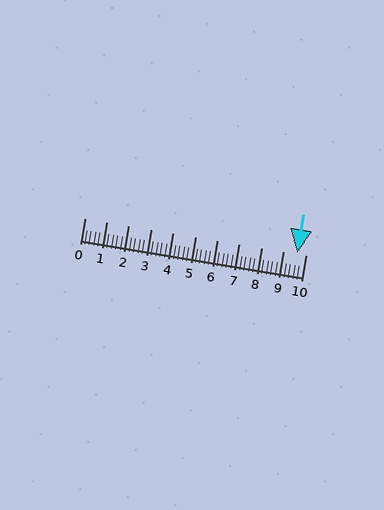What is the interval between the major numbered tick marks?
The major tick marks are spaced 1 units apart.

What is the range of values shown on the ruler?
The ruler shows values from 0 to 10.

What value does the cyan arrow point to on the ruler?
The cyan arrow points to approximately 9.6.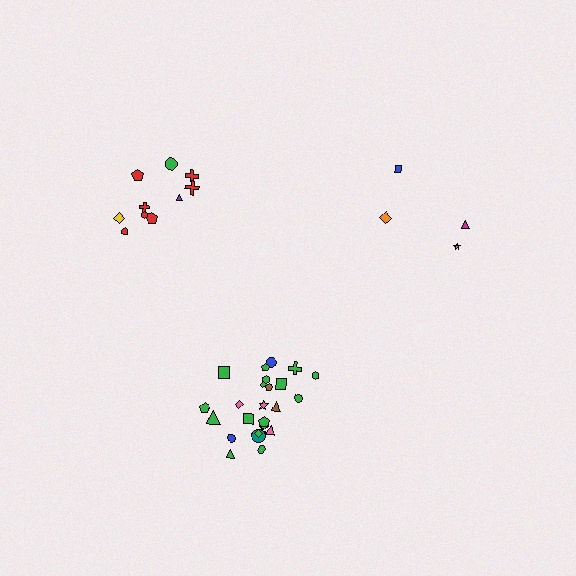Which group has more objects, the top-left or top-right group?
The top-left group.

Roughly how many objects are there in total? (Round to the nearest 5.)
Roughly 40 objects in total.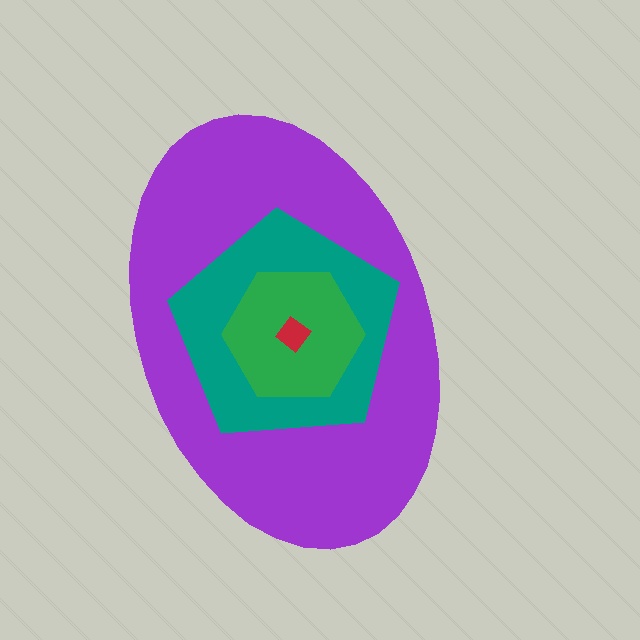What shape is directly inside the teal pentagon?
The green hexagon.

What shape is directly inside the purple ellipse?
The teal pentagon.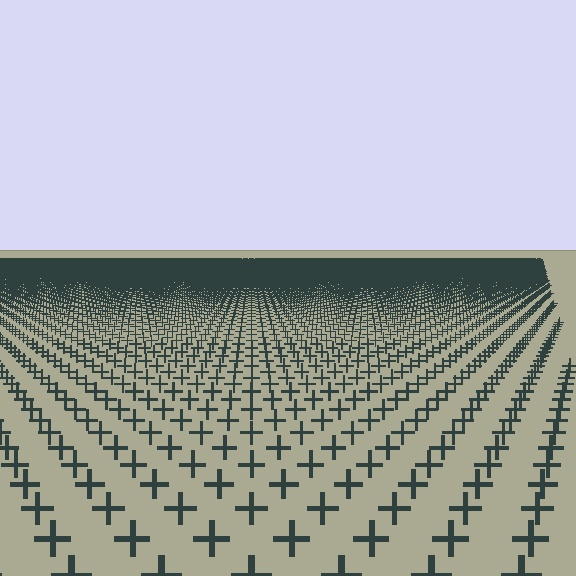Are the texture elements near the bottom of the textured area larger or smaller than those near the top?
Larger. Near the bottom, elements are closer to the viewer and appear at a bigger on-screen size.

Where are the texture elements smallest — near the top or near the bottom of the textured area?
Near the top.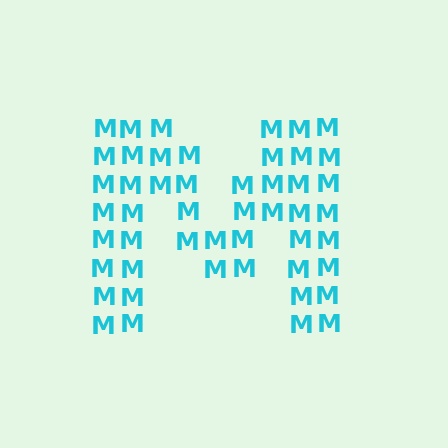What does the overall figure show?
The overall figure shows the letter M.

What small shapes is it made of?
It is made of small letter M's.